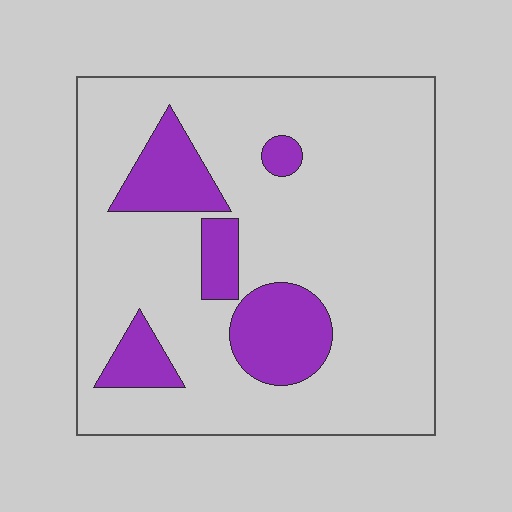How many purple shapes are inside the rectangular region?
5.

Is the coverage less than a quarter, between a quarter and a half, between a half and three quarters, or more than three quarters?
Less than a quarter.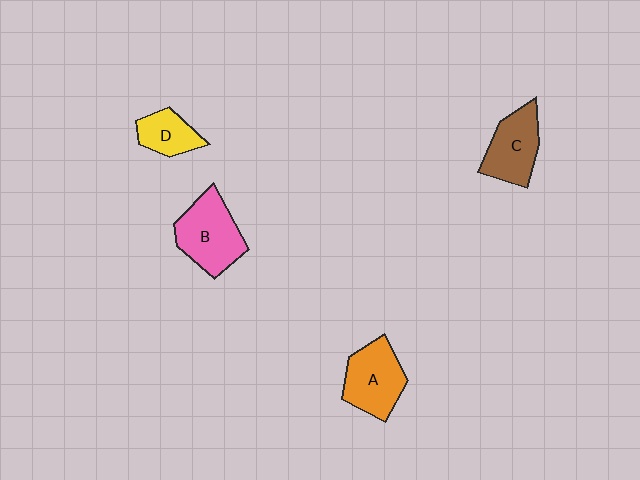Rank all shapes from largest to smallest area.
From largest to smallest: B (pink), A (orange), C (brown), D (yellow).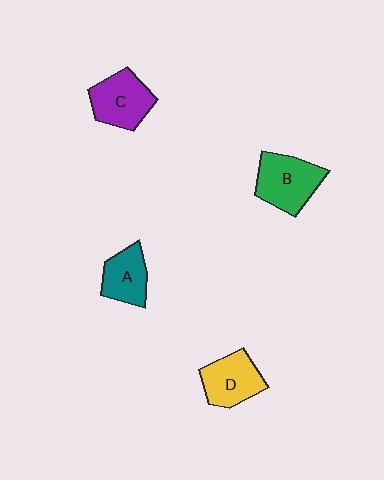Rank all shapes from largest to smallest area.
From largest to smallest: B (green), C (purple), D (yellow), A (teal).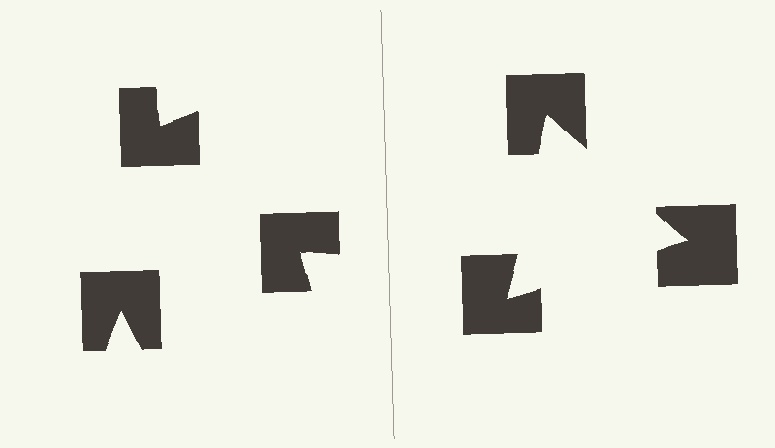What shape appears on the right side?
An illusory triangle.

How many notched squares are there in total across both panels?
6 — 3 on each side.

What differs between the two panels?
The notched squares are positioned identically on both sides; only the wedge orientations differ. On the right they align to a triangle; on the left they are misaligned.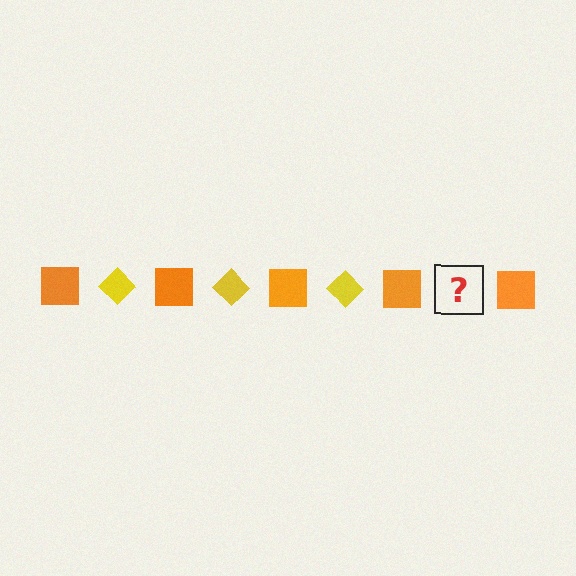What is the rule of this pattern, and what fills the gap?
The rule is that the pattern alternates between orange square and yellow diamond. The gap should be filled with a yellow diamond.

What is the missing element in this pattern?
The missing element is a yellow diamond.